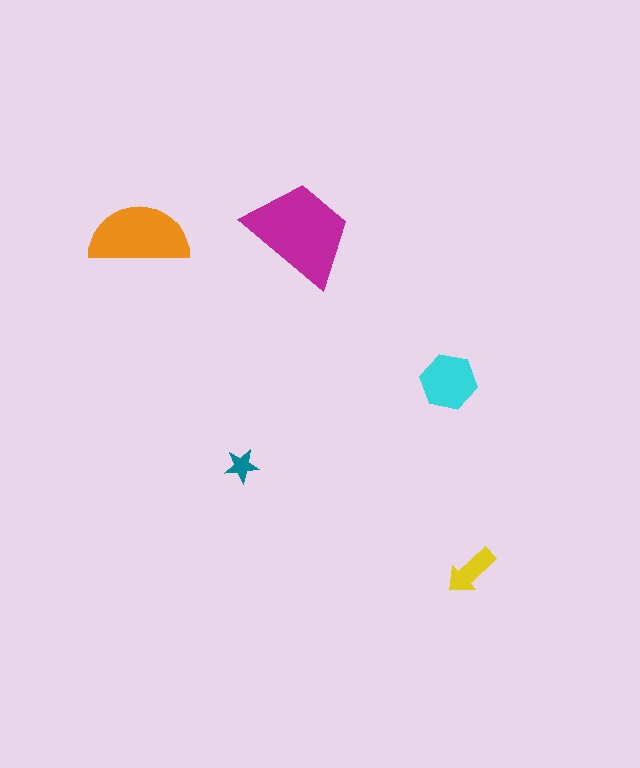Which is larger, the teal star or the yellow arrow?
The yellow arrow.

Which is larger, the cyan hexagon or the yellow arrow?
The cyan hexagon.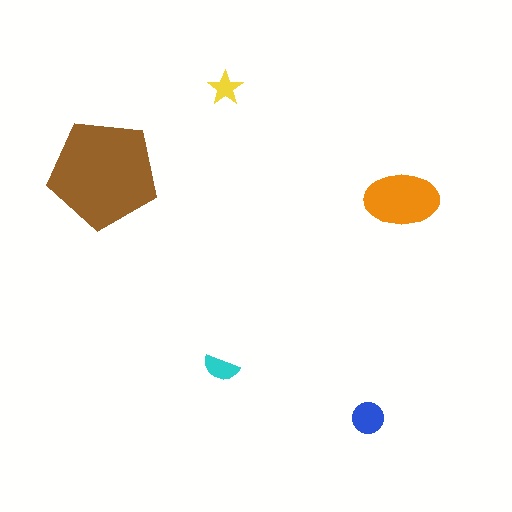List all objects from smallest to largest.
The yellow star, the cyan semicircle, the blue circle, the orange ellipse, the brown pentagon.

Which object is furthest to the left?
The brown pentagon is leftmost.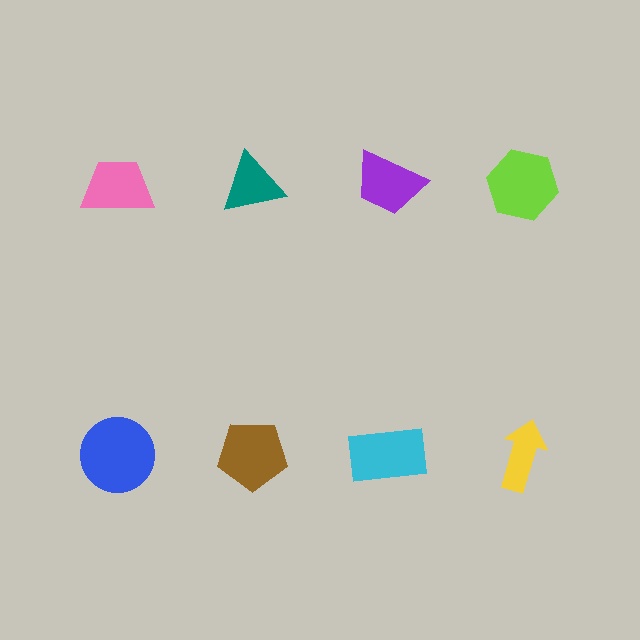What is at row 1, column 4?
A lime hexagon.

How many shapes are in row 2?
4 shapes.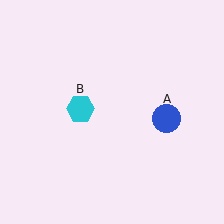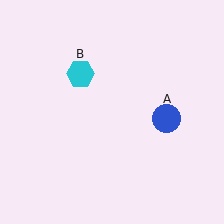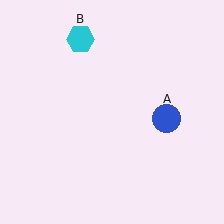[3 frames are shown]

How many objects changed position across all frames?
1 object changed position: cyan hexagon (object B).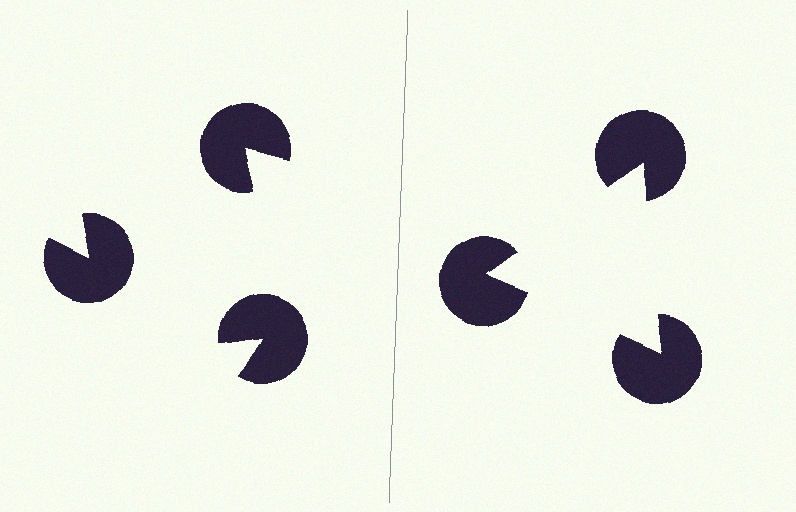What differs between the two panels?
The pac-man discs are positioned identically on both sides; only the wedge orientations differ. On the right they align to a triangle; on the left they are misaligned.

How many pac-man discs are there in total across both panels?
6 — 3 on each side.